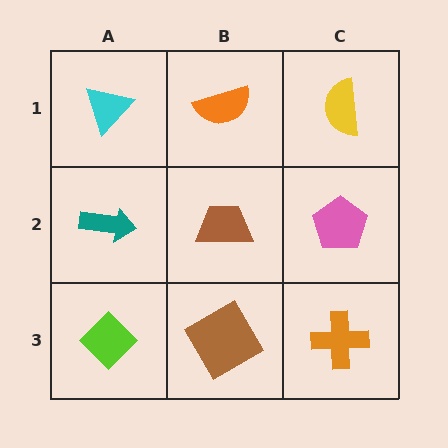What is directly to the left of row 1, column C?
An orange semicircle.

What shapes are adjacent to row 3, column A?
A teal arrow (row 2, column A), a brown diamond (row 3, column B).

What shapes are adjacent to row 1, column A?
A teal arrow (row 2, column A), an orange semicircle (row 1, column B).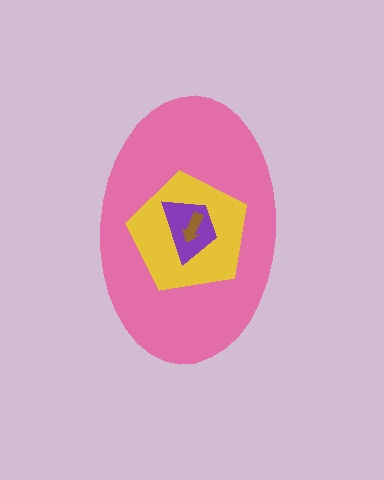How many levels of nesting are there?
4.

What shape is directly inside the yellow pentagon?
The purple trapezoid.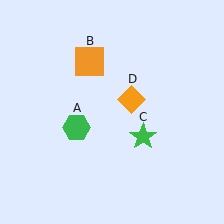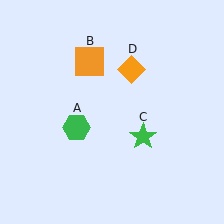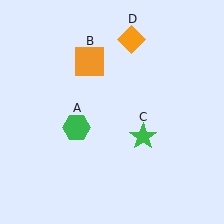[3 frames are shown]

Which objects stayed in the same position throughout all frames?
Green hexagon (object A) and orange square (object B) and green star (object C) remained stationary.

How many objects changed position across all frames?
1 object changed position: orange diamond (object D).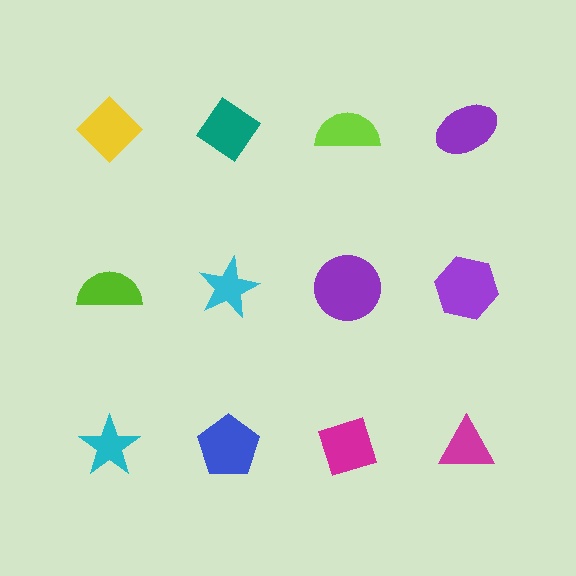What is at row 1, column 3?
A lime semicircle.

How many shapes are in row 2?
4 shapes.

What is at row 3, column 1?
A cyan star.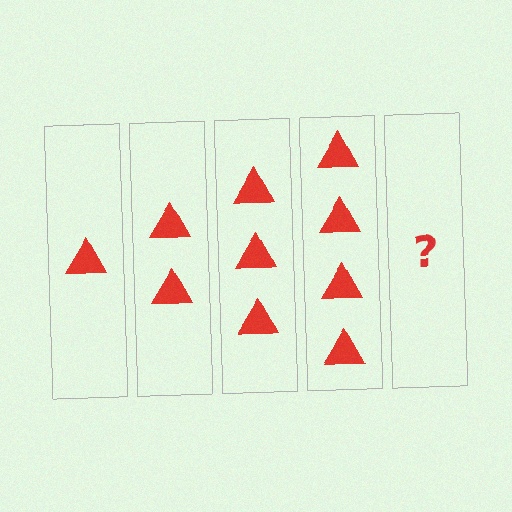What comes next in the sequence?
The next element should be 5 triangles.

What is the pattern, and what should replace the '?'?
The pattern is that each step adds one more triangle. The '?' should be 5 triangles.